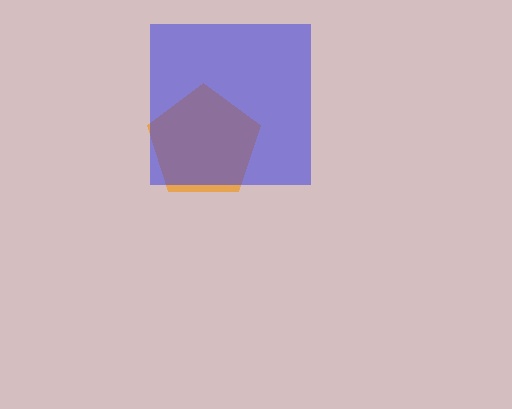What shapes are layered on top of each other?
The layered shapes are: an orange pentagon, a blue square.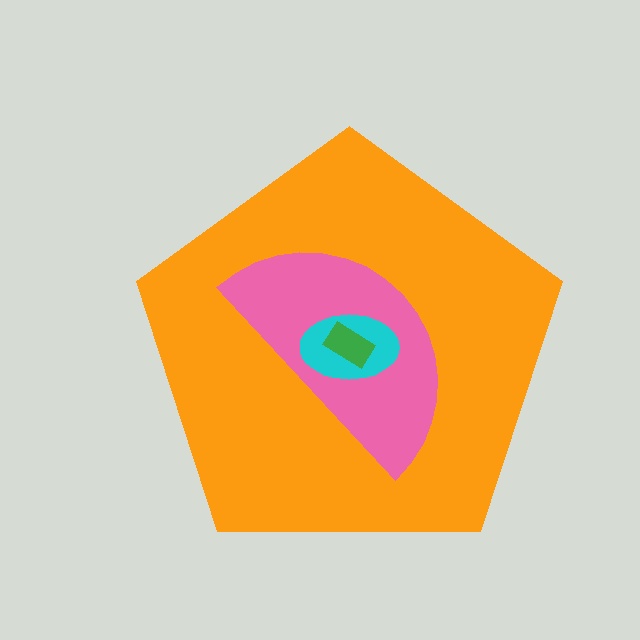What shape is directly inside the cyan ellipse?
The green rectangle.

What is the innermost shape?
The green rectangle.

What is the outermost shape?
The orange pentagon.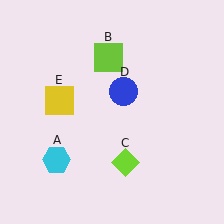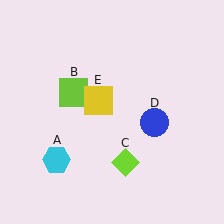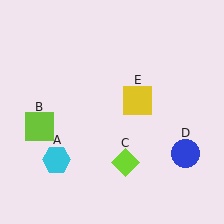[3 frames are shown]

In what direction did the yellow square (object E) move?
The yellow square (object E) moved right.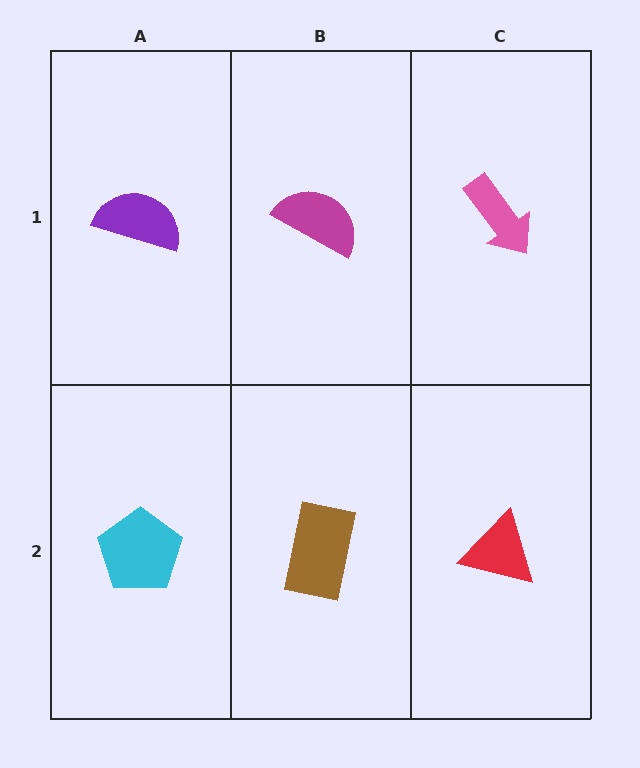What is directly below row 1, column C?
A red triangle.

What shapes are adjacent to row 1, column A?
A cyan pentagon (row 2, column A), a magenta semicircle (row 1, column B).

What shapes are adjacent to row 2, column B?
A magenta semicircle (row 1, column B), a cyan pentagon (row 2, column A), a red triangle (row 2, column C).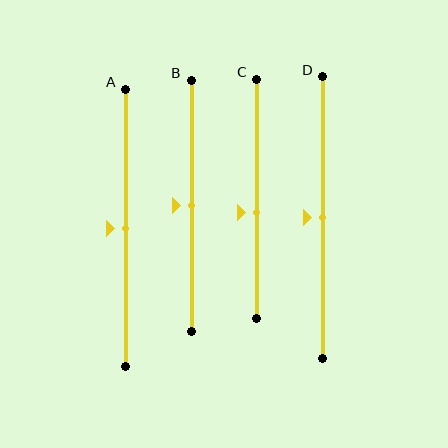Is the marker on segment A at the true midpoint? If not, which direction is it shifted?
Yes, the marker on segment A is at the true midpoint.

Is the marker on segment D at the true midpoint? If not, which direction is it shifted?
Yes, the marker on segment D is at the true midpoint.